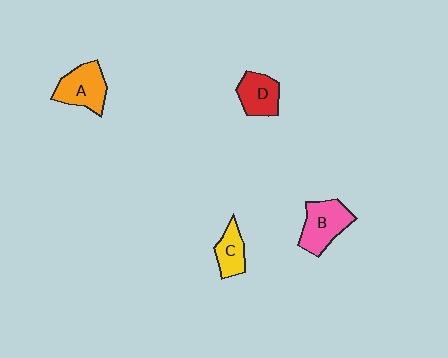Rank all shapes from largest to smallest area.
From largest to smallest: B (pink), A (orange), D (red), C (yellow).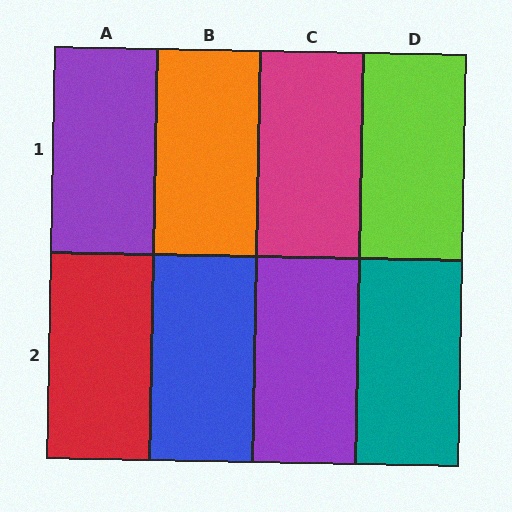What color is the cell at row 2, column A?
Red.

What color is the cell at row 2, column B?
Blue.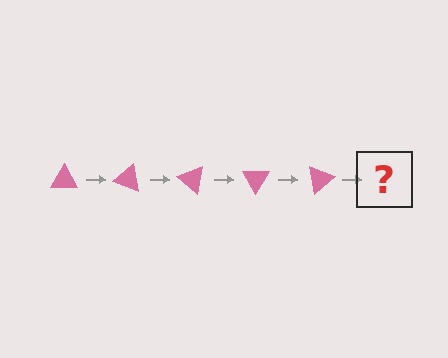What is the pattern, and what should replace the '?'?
The pattern is that the triangle rotates 20 degrees each step. The '?' should be a pink triangle rotated 100 degrees.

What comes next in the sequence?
The next element should be a pink triangle rotated 100 degrees.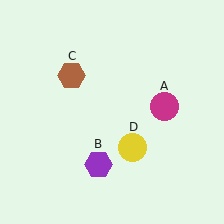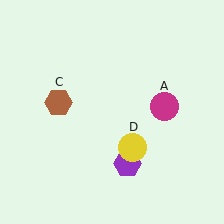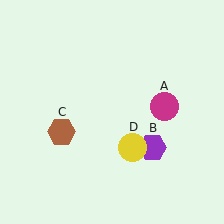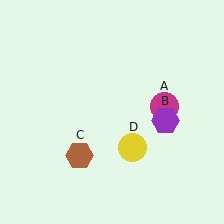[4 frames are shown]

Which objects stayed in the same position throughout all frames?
Magenta circle (object A) and yellow circle (object D) remained stationary.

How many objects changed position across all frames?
2 objects changed position: purple hexagon (object B), brown hexagon (object C).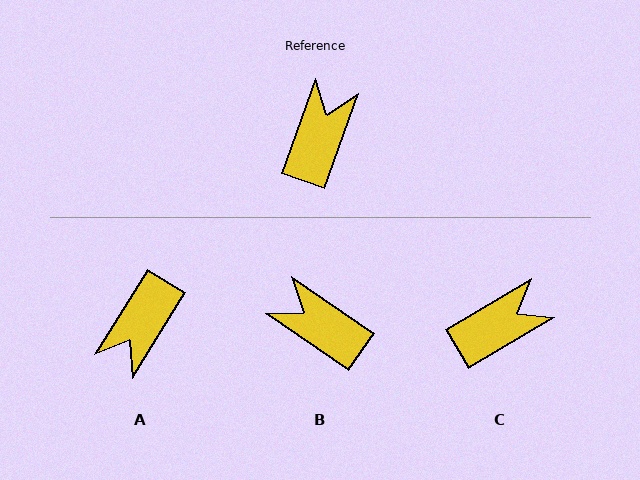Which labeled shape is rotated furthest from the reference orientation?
A, about 168 degrees away.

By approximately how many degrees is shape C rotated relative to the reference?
Approximately 40 degrees clockwise.